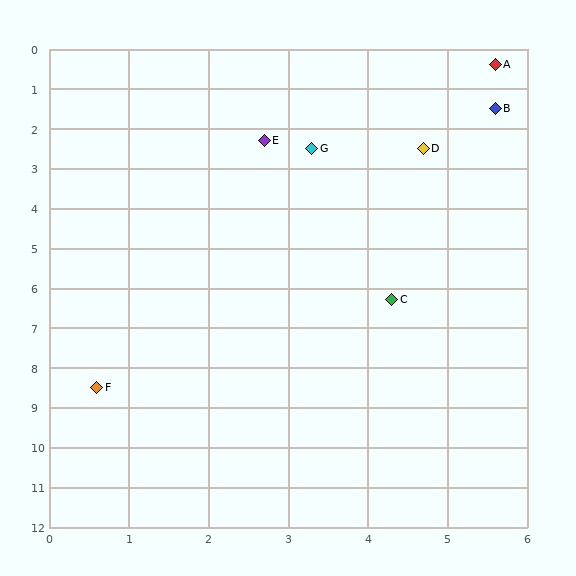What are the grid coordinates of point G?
Point G is at approximately (3.3, 2.5).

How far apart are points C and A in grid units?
Points C and A are about 6.0 grid units apart.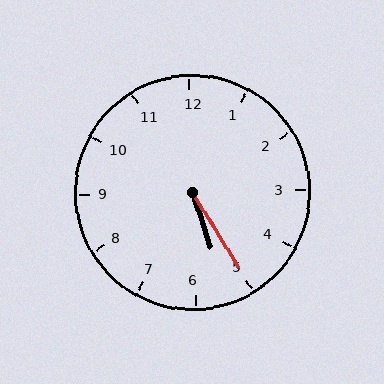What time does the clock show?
5:25.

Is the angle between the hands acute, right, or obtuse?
It is acute.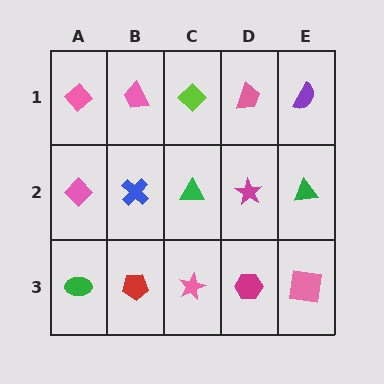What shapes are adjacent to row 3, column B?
A blue cross (row 2, column B), a green ellipse (row 3, column A), a pink star (row 3, column C).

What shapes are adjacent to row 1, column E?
A green triangle (row 2, column E), a pink trapezoid (row 1, column D).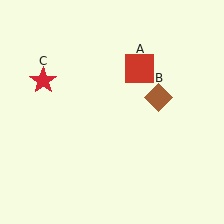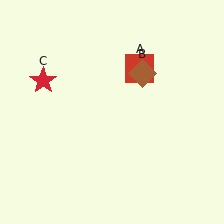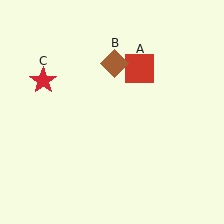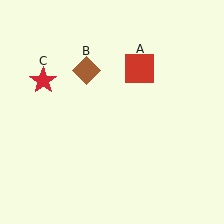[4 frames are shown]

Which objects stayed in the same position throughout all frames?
Red square (object A) and red star (object C) remained stationary.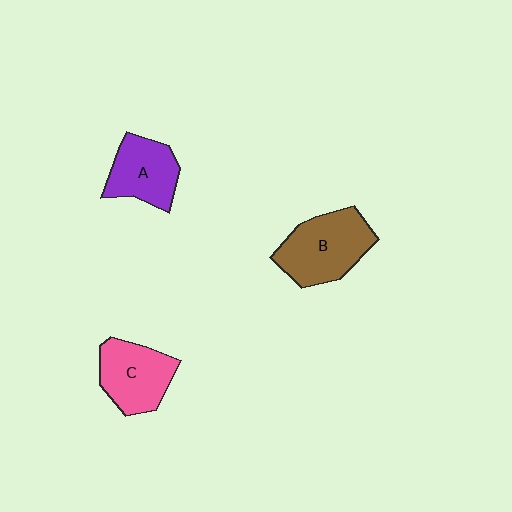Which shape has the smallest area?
Shape A (purple).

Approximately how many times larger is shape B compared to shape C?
Approximately 1.2 times.